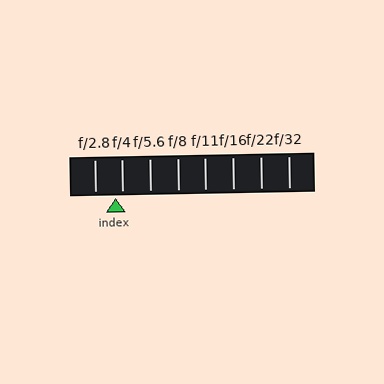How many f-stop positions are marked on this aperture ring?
There are 8 f-stop positions marked.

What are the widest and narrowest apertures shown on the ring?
The widest aperture shown is f/2.8 and the narrowest is f/32.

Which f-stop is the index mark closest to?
The index mark is closest to f/4.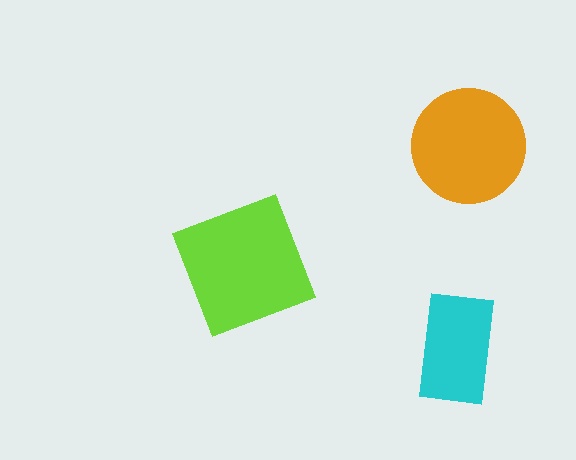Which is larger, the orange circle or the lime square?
The lime square.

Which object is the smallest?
The cyan rectangle.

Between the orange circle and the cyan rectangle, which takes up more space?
The orange circle.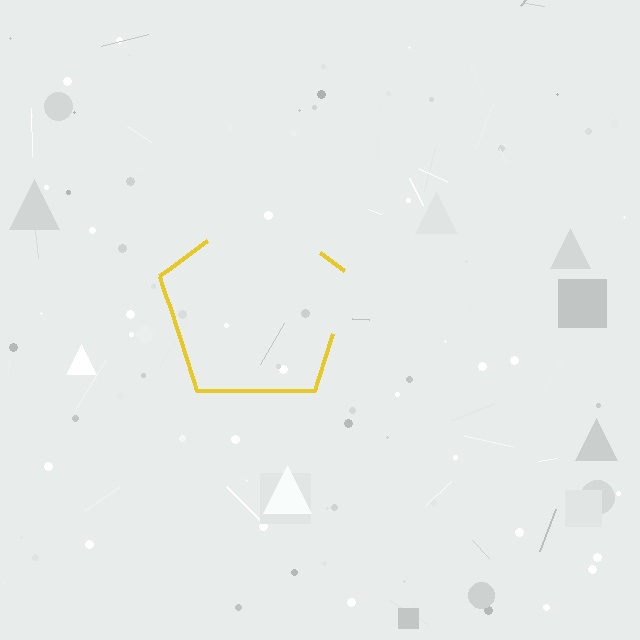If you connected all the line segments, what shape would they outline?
They would outline a pentagon.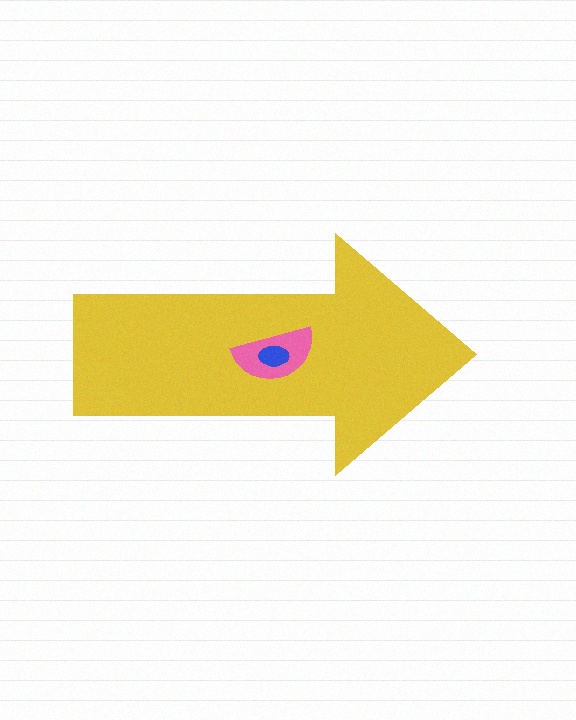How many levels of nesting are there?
3.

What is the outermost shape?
The yellow arrow.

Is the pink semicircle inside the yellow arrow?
Yes.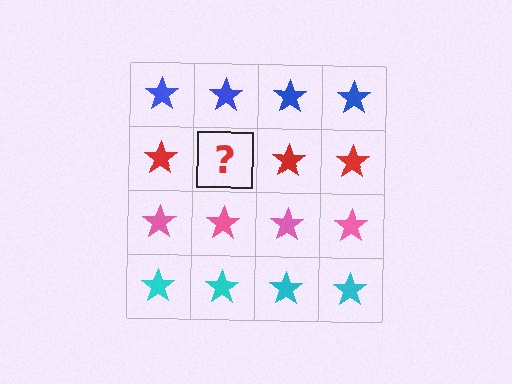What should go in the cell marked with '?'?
The missing cell should contain a red star.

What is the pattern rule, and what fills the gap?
The rule is that each row has a consistent color. The gap should be filled with a red star.